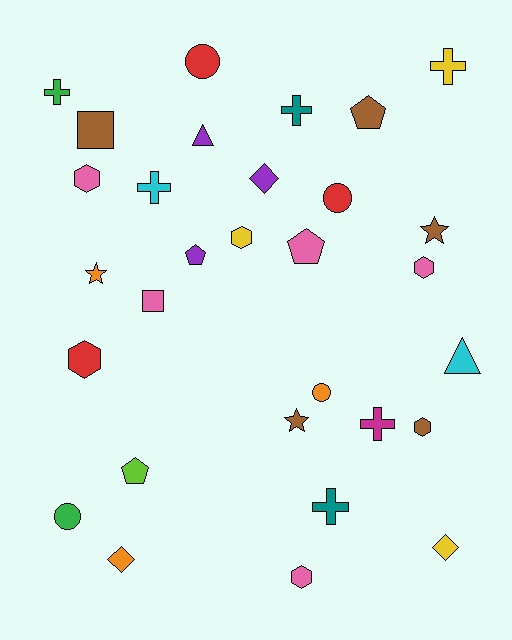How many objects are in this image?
There are 30 objects.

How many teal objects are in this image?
There are 2 teal objects.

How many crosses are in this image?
There are 6 crosses.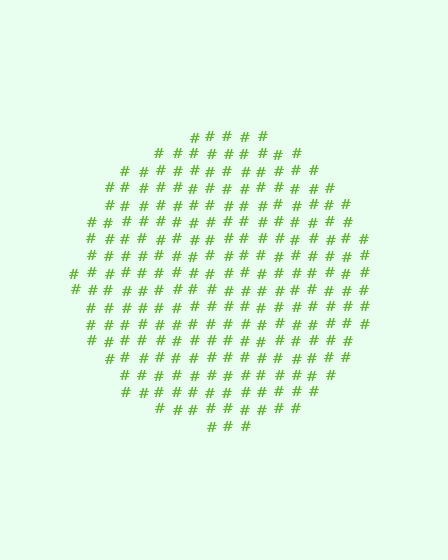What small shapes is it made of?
It is made of small hash symbols.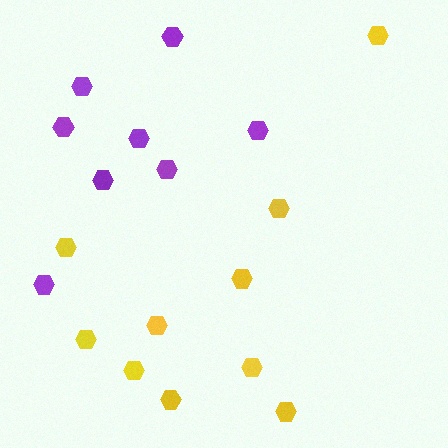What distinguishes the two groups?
There are 2 groups: one group of purple hexagons (8) and one group of yellow hexagons (10).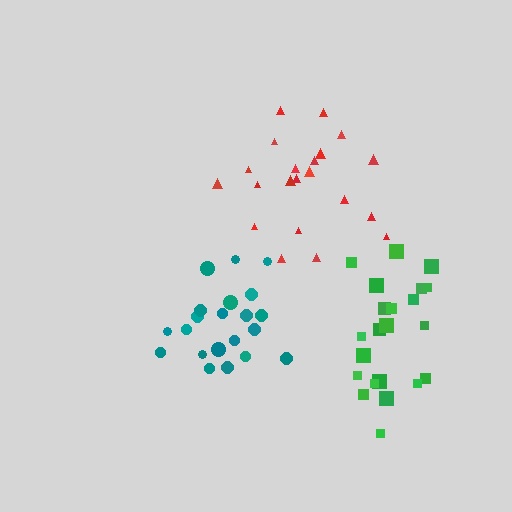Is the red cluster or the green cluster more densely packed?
Green.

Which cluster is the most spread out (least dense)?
Red.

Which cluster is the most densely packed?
Green.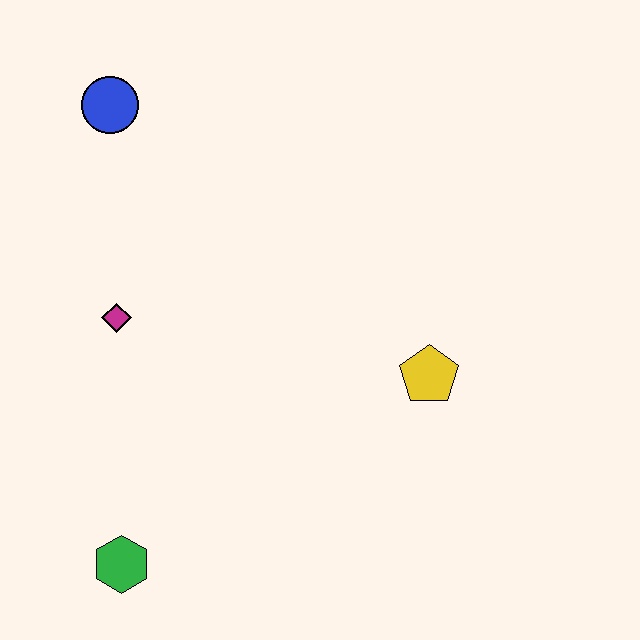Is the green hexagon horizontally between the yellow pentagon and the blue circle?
Yes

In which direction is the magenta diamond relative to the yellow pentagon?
The magenta diamond is to the left of the yellow pentagon.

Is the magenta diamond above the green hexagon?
Yes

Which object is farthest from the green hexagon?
The blue circle is farthest from the green hexagon.